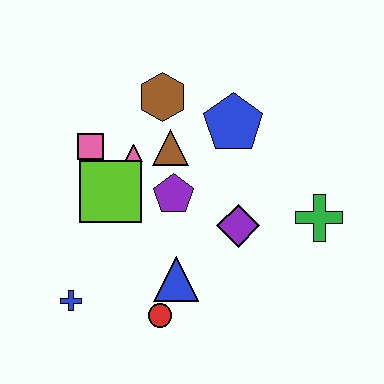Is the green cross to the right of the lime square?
Yes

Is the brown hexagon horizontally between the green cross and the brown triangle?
No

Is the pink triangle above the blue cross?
Yes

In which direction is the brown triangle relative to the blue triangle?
The brown triangle is above the blue triangle.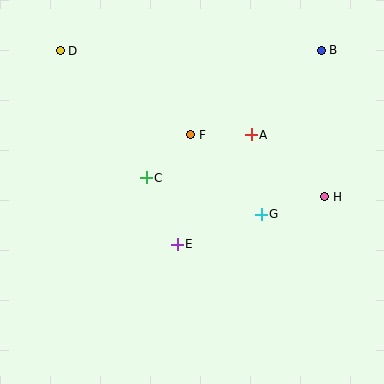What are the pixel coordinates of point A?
Point A is at (251, 135).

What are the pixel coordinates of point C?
Point C is at (146, 178).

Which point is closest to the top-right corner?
Point B is closest to the top-right corner.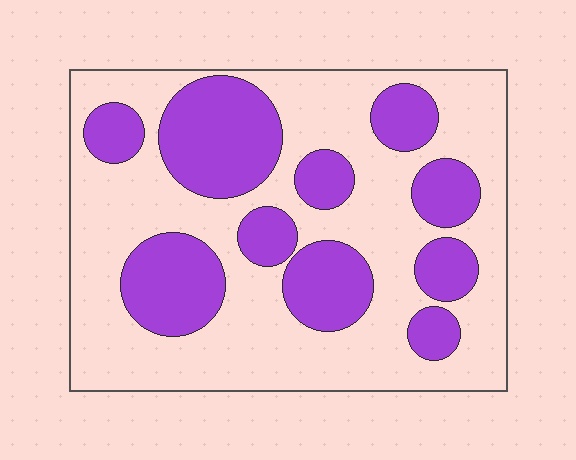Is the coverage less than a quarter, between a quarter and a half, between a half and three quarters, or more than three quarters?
Between a quarter and a half.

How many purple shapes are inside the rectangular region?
10.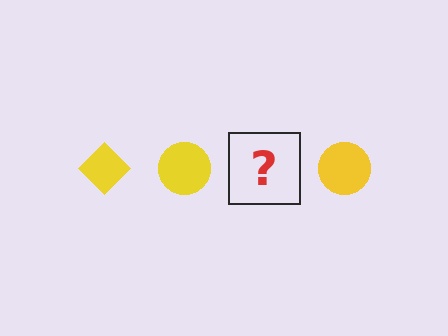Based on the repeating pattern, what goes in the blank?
The blank should be a yellow diamond.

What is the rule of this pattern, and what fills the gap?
The rule is that the pattern cycles through diamond, circle shapes in yellow. The gap should be filled with a yellow diamond.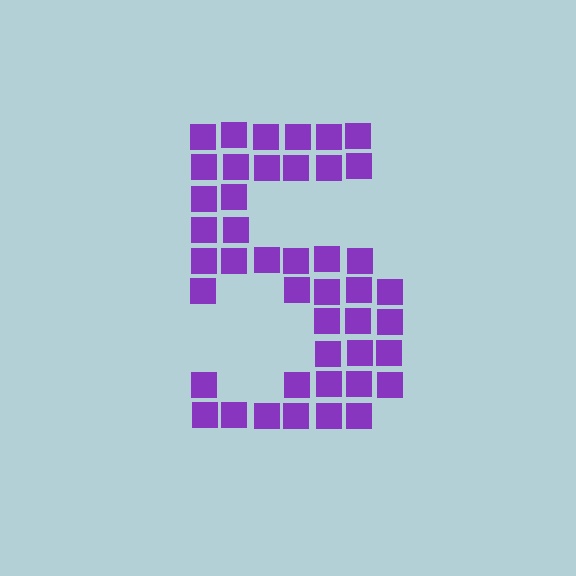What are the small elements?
The small elements are squares.